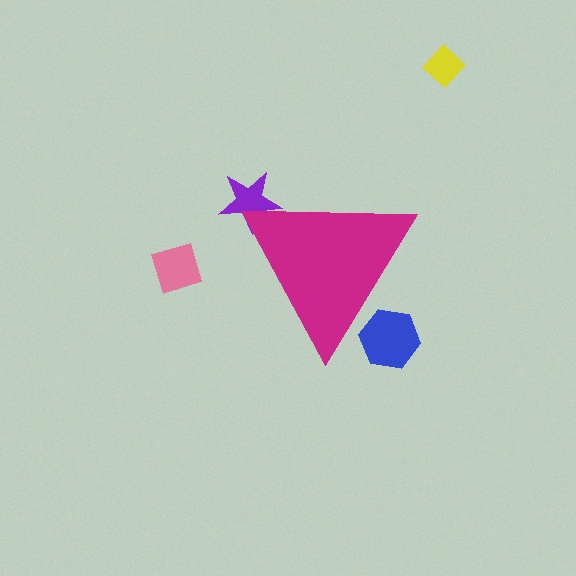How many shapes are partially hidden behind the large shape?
2 shapes are partially hidden.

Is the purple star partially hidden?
Yes, the purple star is partially hidden behind the magenta triangle.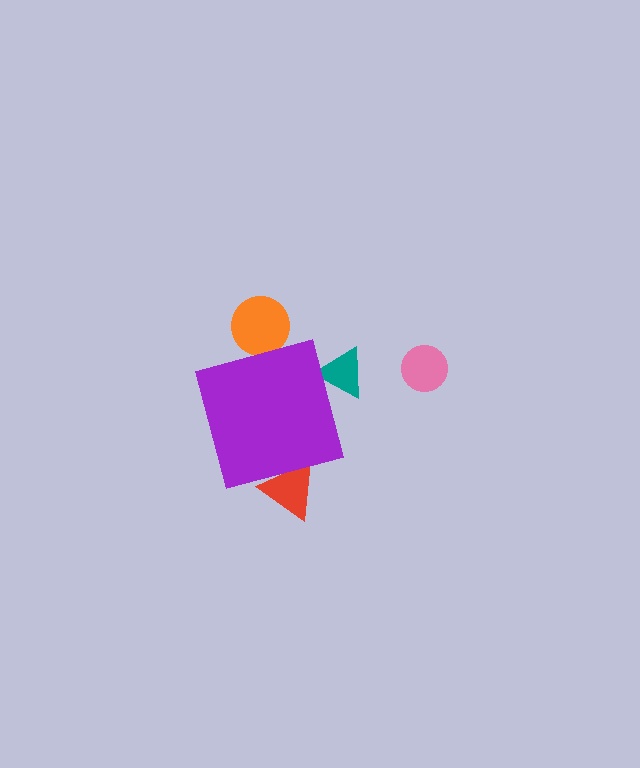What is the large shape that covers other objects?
A purple square.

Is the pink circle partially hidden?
No, the pink circle is fully visible.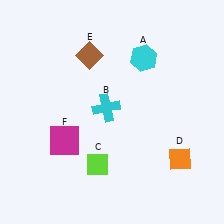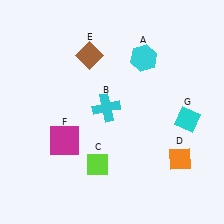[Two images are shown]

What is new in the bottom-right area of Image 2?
A cyan diamond (G) was added in the bottom-right area of Image 2.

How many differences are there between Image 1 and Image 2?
There is 1 difference between the two images.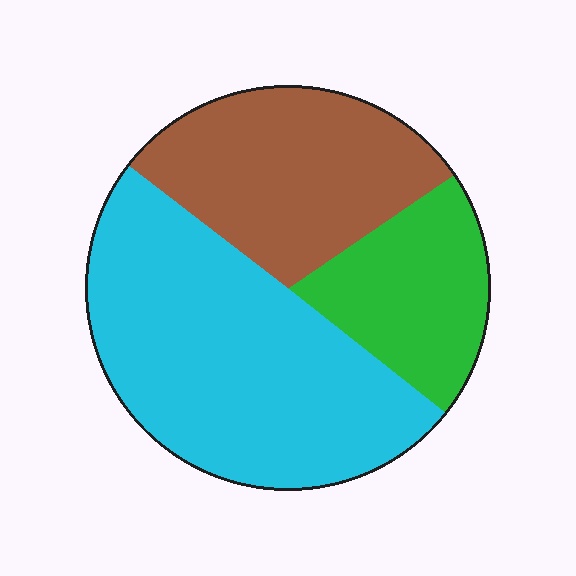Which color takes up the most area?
Cyan, at roughly 50%.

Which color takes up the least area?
Green, at roughly 20%.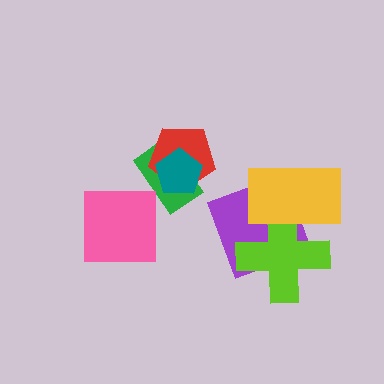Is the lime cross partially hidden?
Yes, it is partially covered by another shape.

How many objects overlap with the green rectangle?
2 objects overlap with the green rectangle.